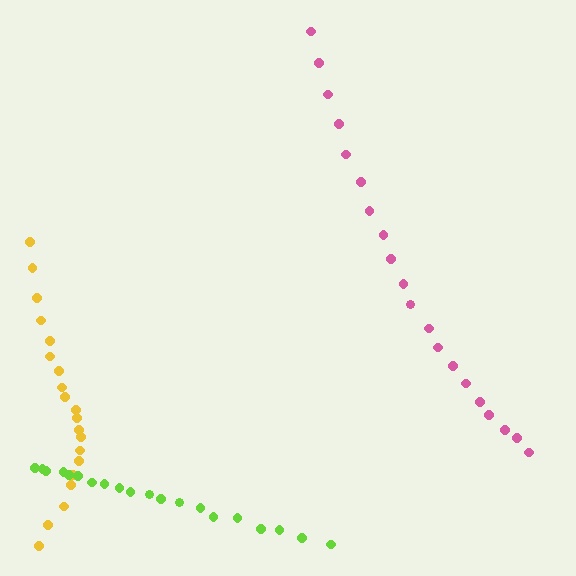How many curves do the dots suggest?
There are 3 distinct paths.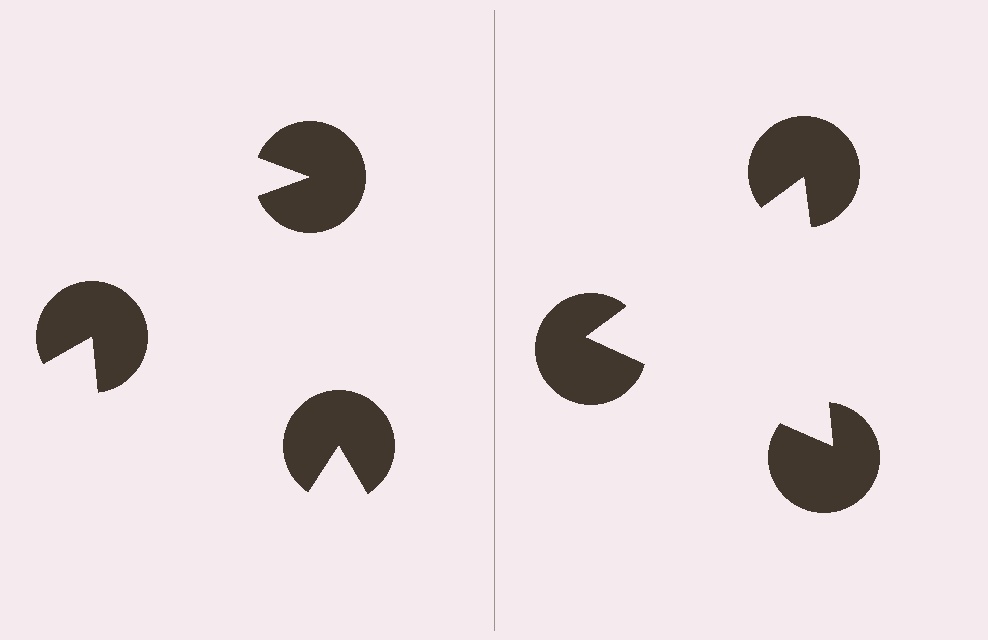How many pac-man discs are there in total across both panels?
6 — 3 on each side.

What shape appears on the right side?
An illusory triangle.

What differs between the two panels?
The pac-man discs are positioned identically on both sides; only the wedge orientations differ. On the right they align to a triangle; on the left they are misaligned.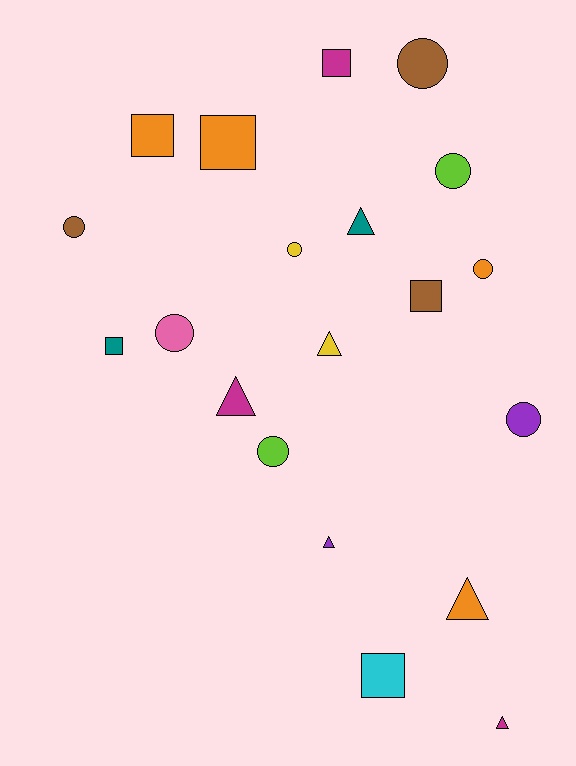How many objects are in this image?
There are 20 objects.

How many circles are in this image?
There are 8 circles.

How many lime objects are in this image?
There are 2 lime objects.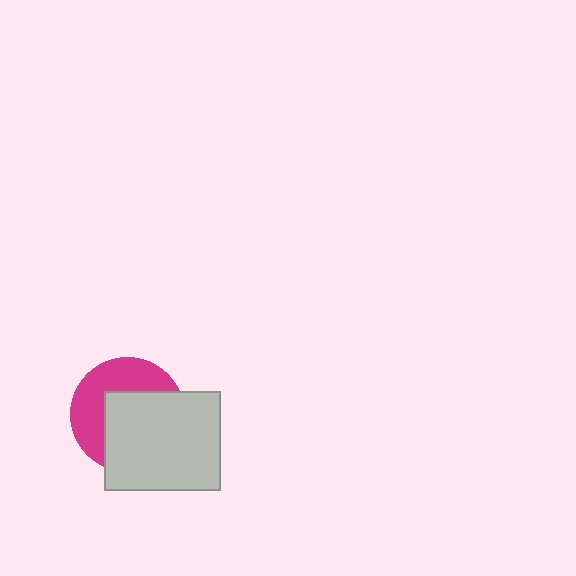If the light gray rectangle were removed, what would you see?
You would see the complete magenta circle.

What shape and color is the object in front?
The object in front is a light gray rectangle.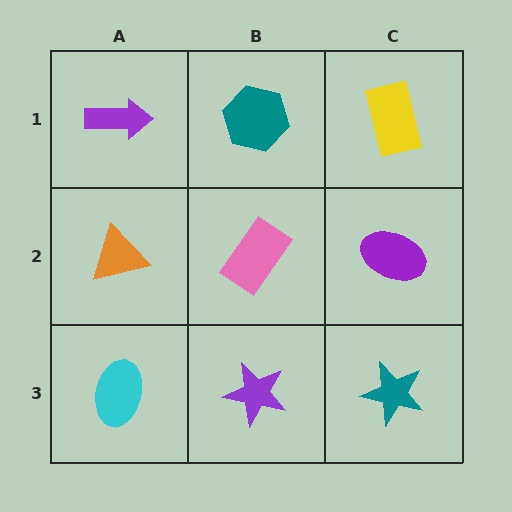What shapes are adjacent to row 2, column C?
A yellow rectangle (row 1, column C), a teal star (row 3, column C), a pink rectangle (row 2, column B).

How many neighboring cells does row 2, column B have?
4.